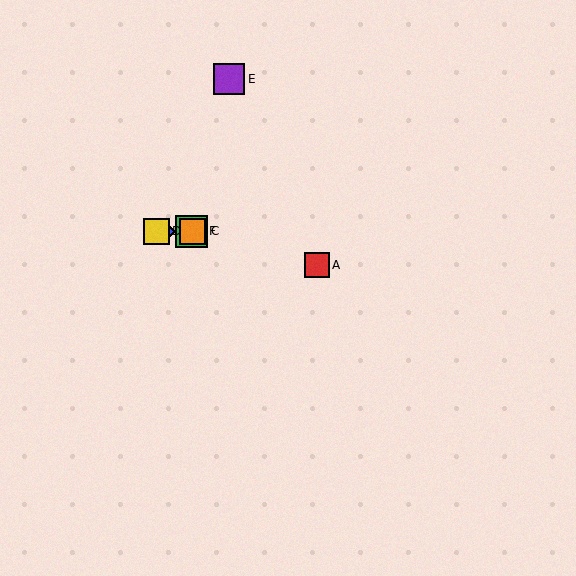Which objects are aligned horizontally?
Objects B, C, D, F are aligned horizontally.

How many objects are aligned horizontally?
4 objects (B, C, D, F) are aligned horizontally.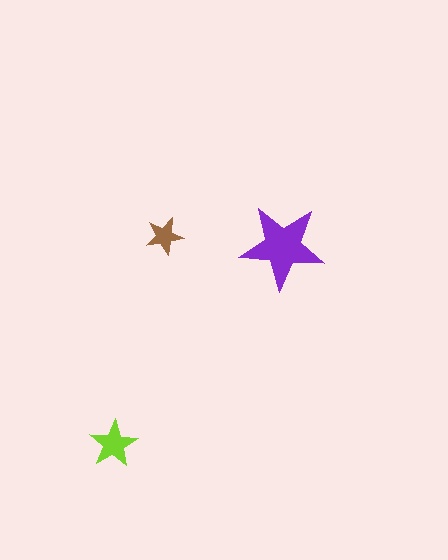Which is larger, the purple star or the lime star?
The purple one.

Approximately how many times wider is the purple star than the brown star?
About 2 times wider.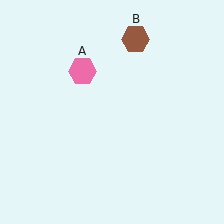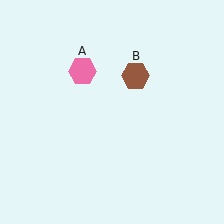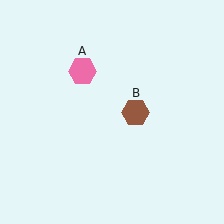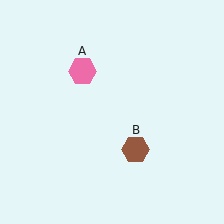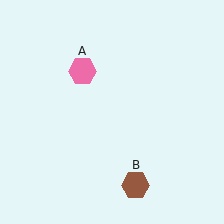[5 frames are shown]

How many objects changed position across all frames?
1 object changed position: brown hexagon (object B).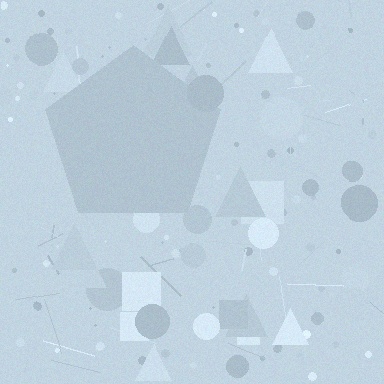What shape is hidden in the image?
A pentagon is hidden in the image.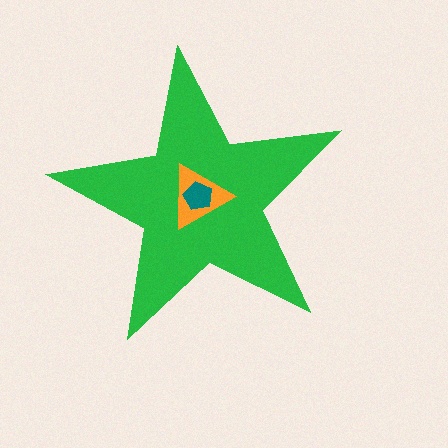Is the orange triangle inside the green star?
Yes.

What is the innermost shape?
The teal pentagon.